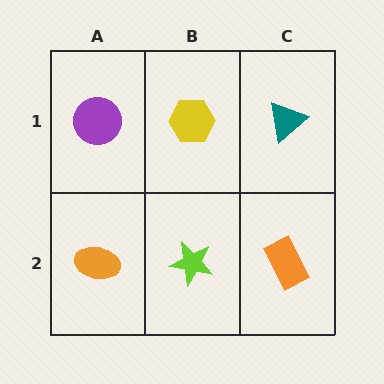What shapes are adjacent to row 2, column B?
A yellow hexagon (row 1, column B), an orange ellipse (row 2, column A), an orange rectangle (row 2, column C).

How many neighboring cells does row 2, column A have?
2.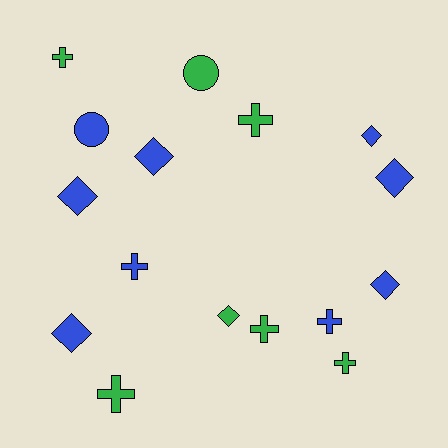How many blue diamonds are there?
There are 6 blue diamonds.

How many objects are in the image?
There are 16 objects.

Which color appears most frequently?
Blue, with 9 objects.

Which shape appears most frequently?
Cross, with 7 objects.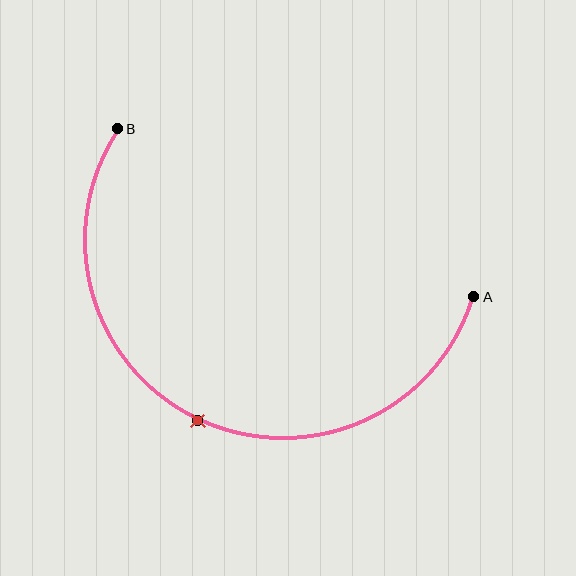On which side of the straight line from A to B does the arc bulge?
The arc bulges below the straight line connecting A and B.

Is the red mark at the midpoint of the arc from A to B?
Yes. The red mark lies on the arc at equal arc-length from both A and B — it is the arc midpoint.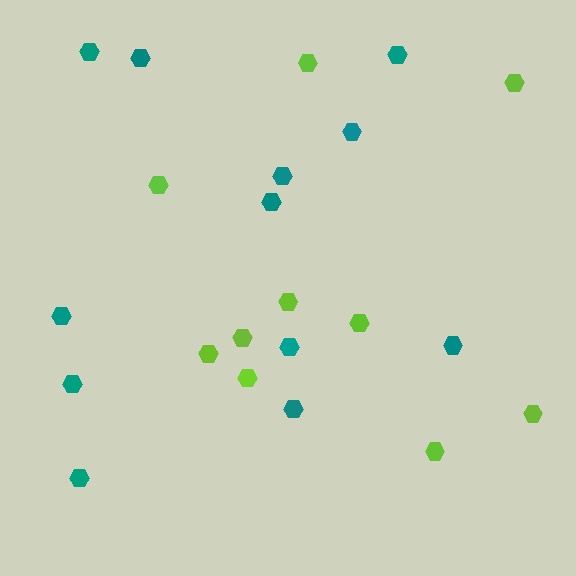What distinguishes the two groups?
There are 2 groups: one group of teal hexagons (12) and one group of lime hexagons (10).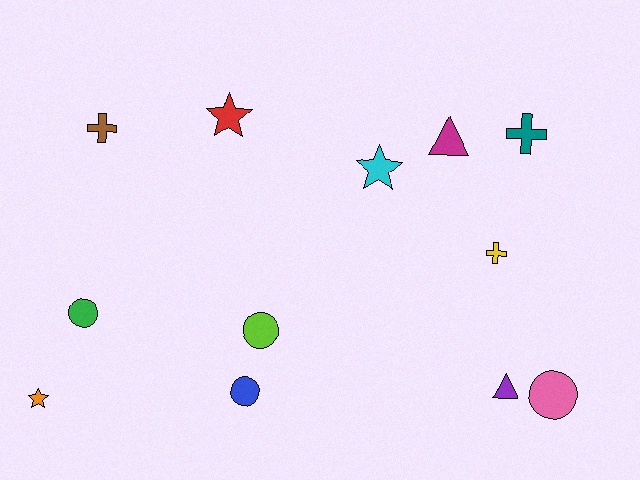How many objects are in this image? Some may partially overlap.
There are 12 objects.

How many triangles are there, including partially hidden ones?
There are 2 triangles.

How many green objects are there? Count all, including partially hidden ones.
There is 1 green object.